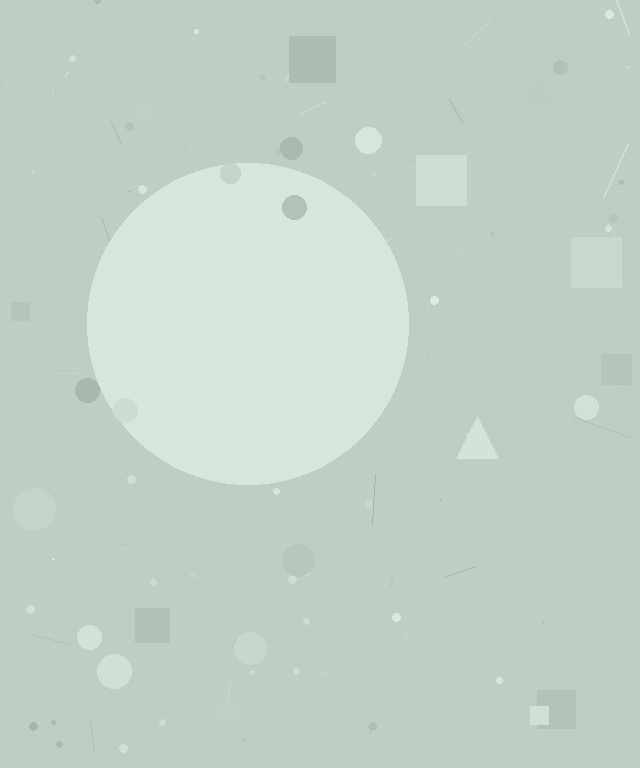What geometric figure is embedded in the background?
A circle is embedded in the background.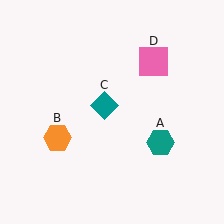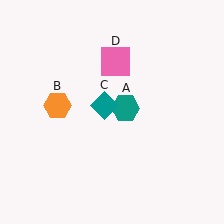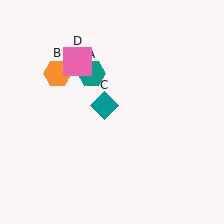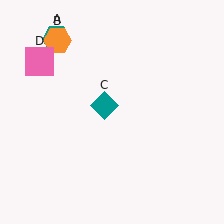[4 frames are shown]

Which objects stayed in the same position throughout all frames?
Teal diamond (object C) remained stationary.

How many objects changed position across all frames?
3 objects changed position: teal hexagon (object A), orange hexagon (object B), pink square (object D).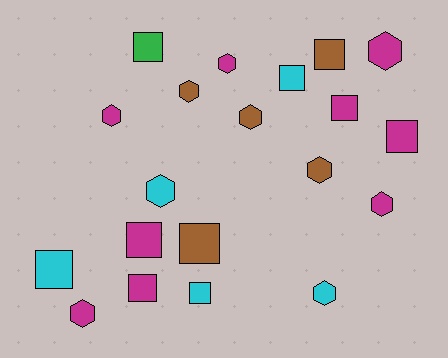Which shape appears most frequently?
Hexagon, with 10 objects.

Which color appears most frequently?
Magenta, with 9 objects.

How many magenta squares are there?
There are 4 magenta squares.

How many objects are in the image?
There are 20 objects.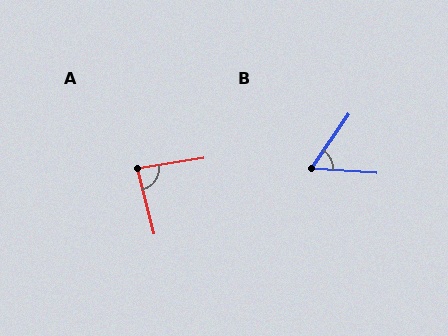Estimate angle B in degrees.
Approximately 59 degrees.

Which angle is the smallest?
B, at approximately 59 degrees.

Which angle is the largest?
A, at approximately 84 degrees.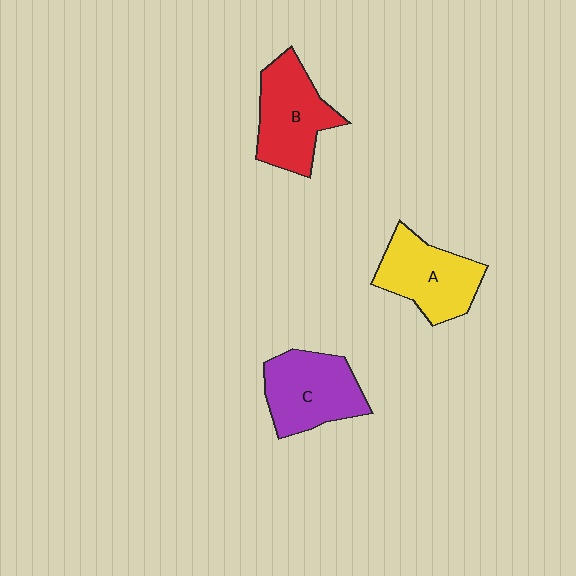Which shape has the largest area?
Shape C (purple).